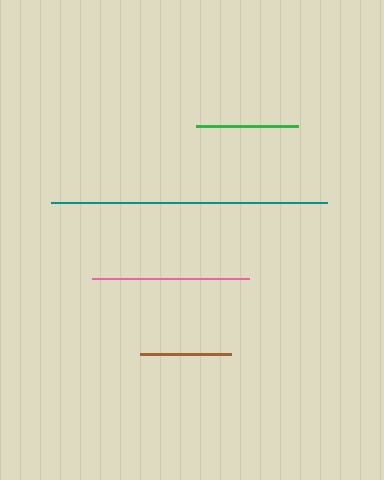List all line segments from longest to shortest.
From longest to shortest: teal, pink, green, brown.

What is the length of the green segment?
The green segment is approximately 102 pixels long.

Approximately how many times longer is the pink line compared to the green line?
The pink line is approximately 1.5 times the length of the green line.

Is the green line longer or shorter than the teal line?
The teal line is longer than the green line.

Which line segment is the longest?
The teal line is the longest at approximately 276 pixels.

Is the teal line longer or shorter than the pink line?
The teal line is longer than the pink line.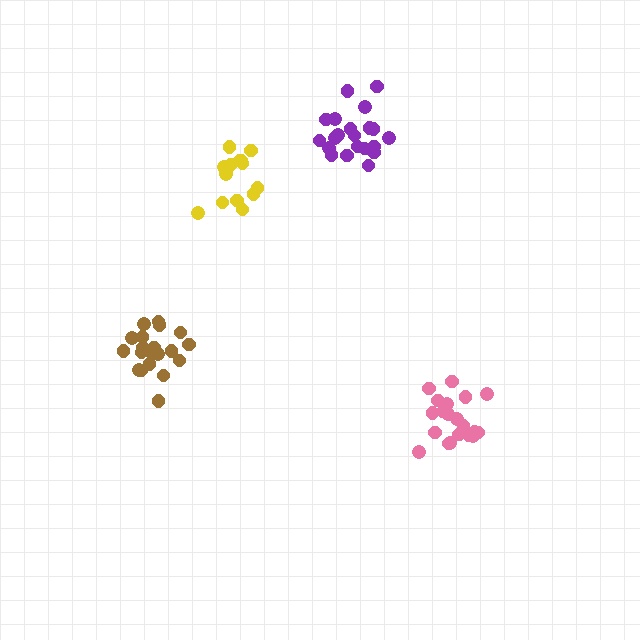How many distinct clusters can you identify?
There are 4 distinct clusters.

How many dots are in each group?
Group 1: 20 dots, Group 2: 20 dots, Group 3: 15 dots, Group 4: 21 dots (76 total).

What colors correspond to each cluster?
The clusters are colored: pink, brown, yellow, purple.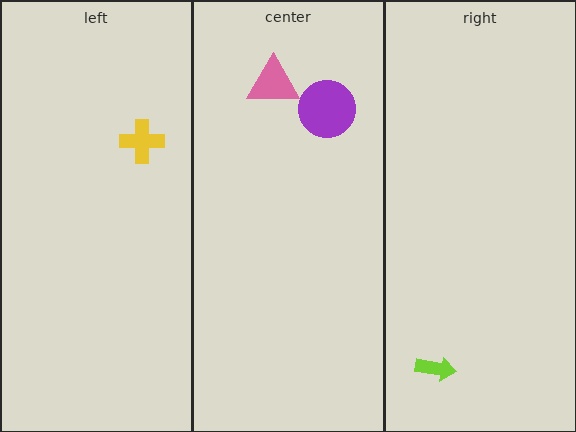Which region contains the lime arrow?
The right region.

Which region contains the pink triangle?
The center region.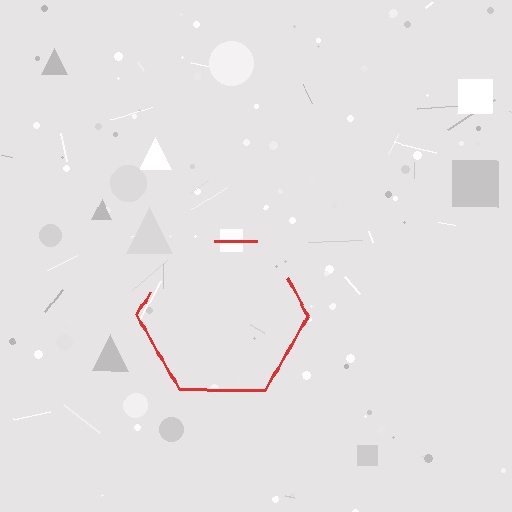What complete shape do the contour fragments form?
The contour fragments form a hexagon.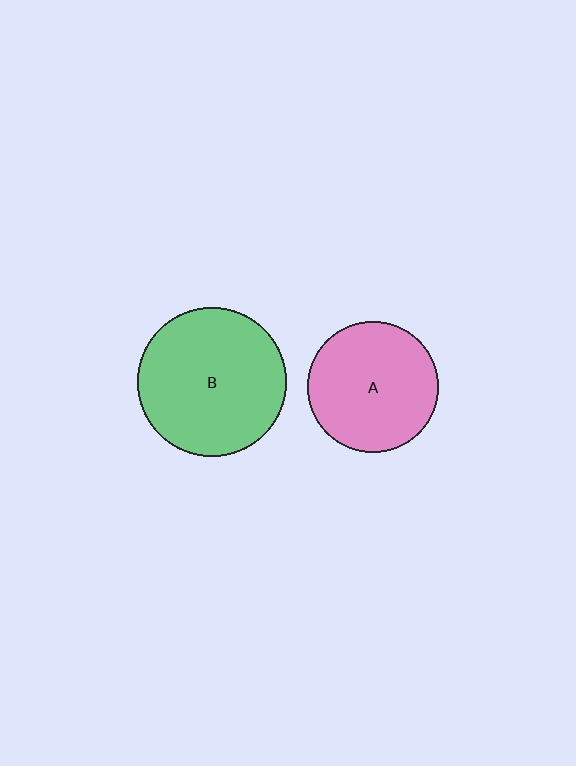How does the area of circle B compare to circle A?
Approximately 1.3 times.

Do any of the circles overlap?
No, none of the circles overlap.